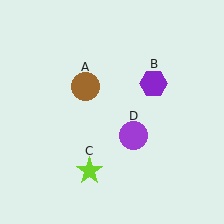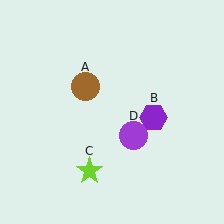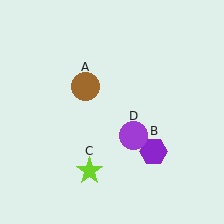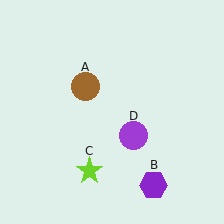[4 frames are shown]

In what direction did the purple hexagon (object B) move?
The purple hexagon (object B) moved down.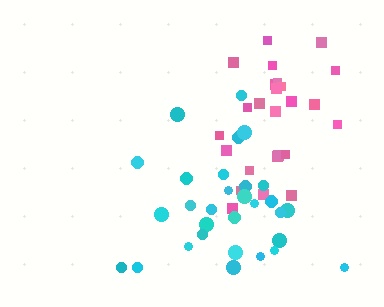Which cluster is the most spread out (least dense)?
Cyan.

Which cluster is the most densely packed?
Pink.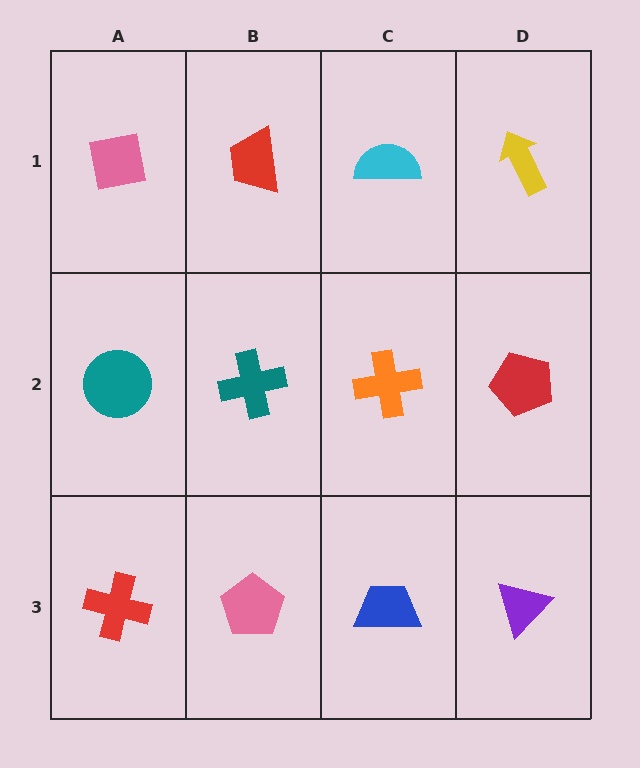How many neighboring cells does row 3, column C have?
3.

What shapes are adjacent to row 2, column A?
A pink square (row 1, column A), a red cross (row 3, column A), a teal cross (row 2, column B).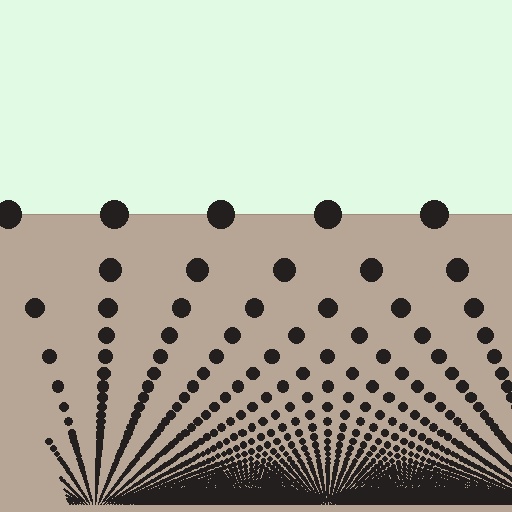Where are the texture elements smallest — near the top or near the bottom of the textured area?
Near the bottom.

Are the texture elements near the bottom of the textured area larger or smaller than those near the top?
Smaller. The gradient is inverted — elements near the bottom are smaller and denser.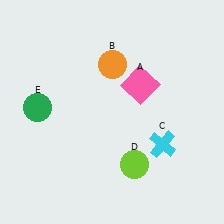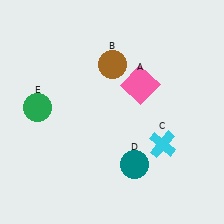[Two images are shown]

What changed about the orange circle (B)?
In Image 1, B is orange. In Image 2, it changed to brown.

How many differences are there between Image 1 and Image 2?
There are 2 differences between the two images.